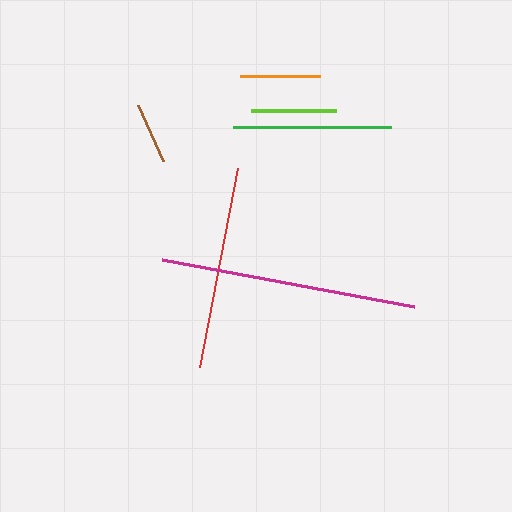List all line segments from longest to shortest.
From longest to shortest: magenta, red, green, lime, orange, brown.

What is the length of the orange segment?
The orange segment is approximately 80 pixels long.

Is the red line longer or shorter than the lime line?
The red line is longer than the lime line.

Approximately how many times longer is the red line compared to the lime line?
The red line is approximately 2.4 times the length of the lime line.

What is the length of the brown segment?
The brown segment is approximately 62 pixels long.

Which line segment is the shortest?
The brown line is the shortest at approximately 62 pixels.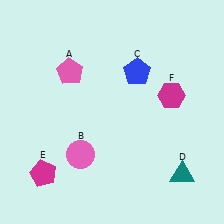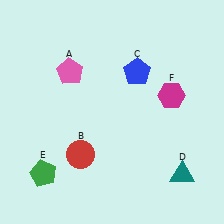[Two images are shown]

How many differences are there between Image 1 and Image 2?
There are 2 differences between the two images.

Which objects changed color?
B changed from pink to red. E changed from magenta to green.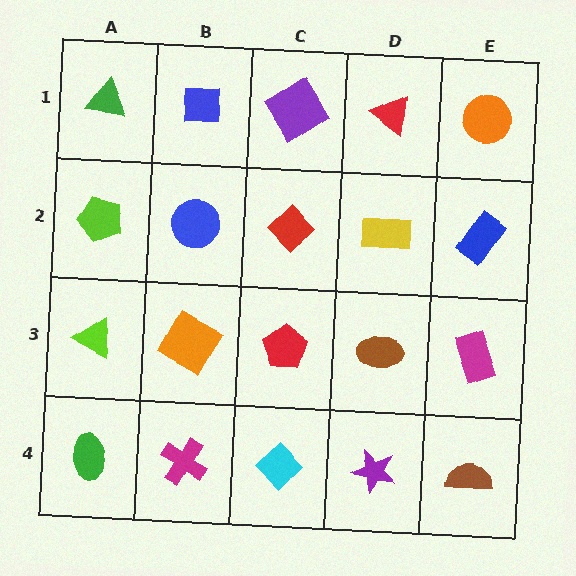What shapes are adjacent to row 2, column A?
A green triangle (row 1, column A), a lime triangle (row 3, column A), a blue circle (row 2, column B).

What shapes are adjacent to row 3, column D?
A yellow rectangle (row 2, column D), a purple star (row 4, column D), a red pentagon (row 3, column C), a magenta rectangle (row 3, column E).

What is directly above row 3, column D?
A yellow rectangle.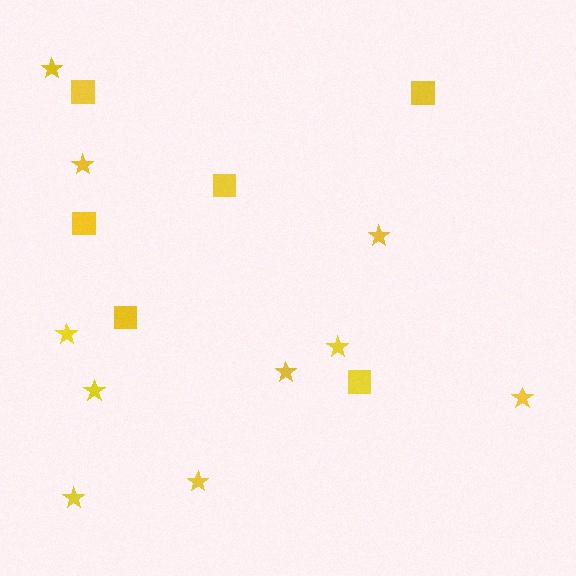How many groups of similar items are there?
There are 2 groups: one group of stars (10) and one group of squares (6).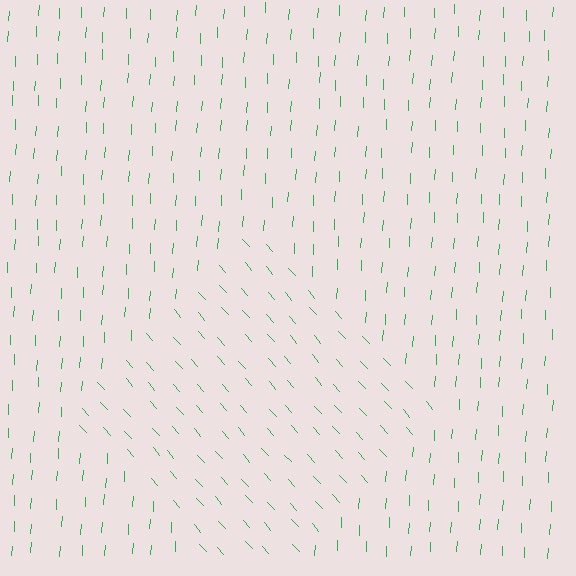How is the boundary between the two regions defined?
The boundary is defined purely by a change in line orientation (approximately 45 degrees difference). All lines are the same color and thickness.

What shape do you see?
I see a diamond.